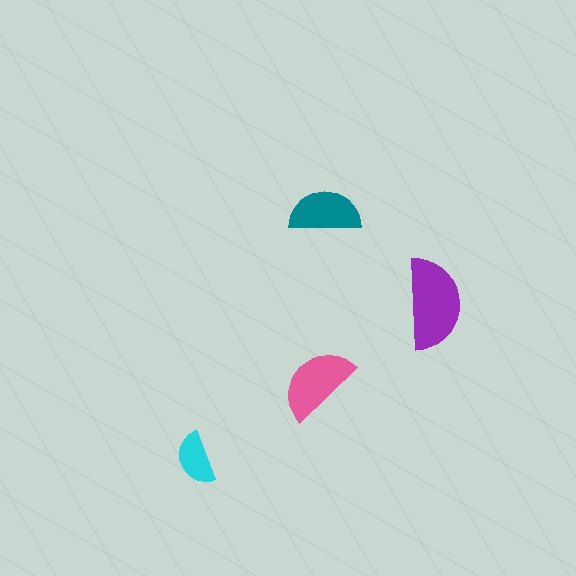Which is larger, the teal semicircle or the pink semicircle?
The pink one.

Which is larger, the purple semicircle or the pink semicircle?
The purple one.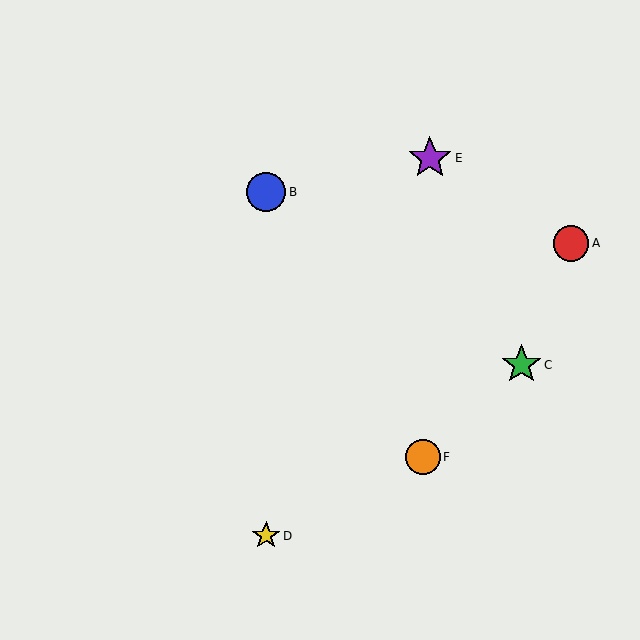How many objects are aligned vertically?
2 objects (B, D) are aligned vertically.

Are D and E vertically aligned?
No, D is at x≈266 and E is at x≈430.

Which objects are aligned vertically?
Objects B, D are aligned vertically.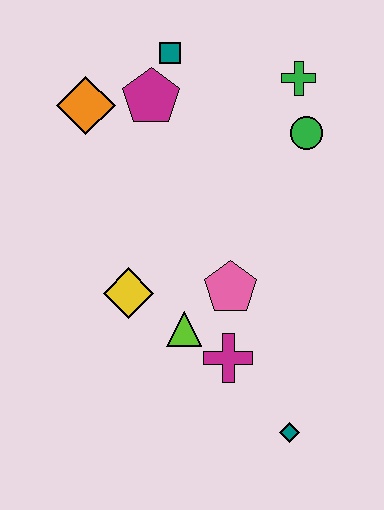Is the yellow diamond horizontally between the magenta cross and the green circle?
No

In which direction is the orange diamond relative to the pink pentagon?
The orange diamond is above the pink pentagon.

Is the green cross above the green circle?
Yes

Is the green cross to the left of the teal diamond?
No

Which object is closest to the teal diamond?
The magenta cross is closest to the teal diamond.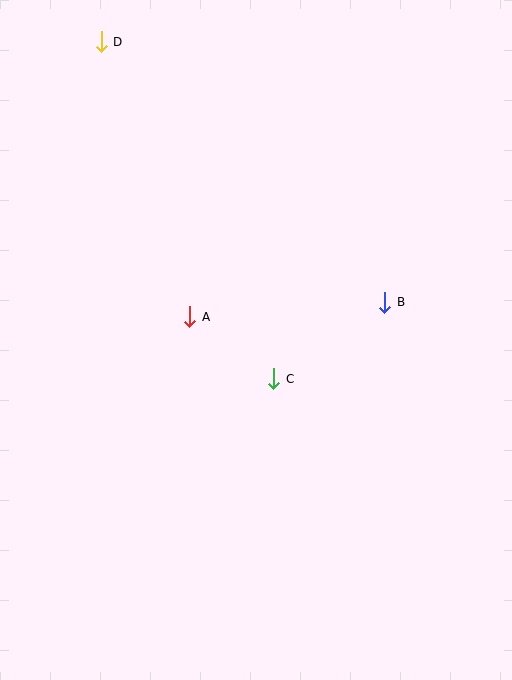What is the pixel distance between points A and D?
The distance between A and D is 289 pixels.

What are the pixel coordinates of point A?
Point A is at (190, 317).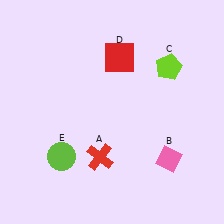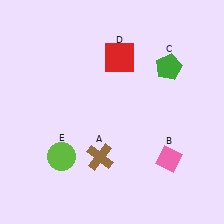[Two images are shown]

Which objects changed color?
A changed from red to brown. C changed from lime to green.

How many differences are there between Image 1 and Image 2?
There are 2 differences between the two images.